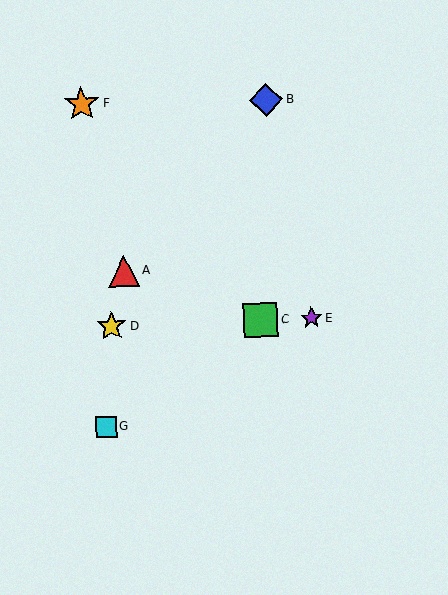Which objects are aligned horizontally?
Objects C, D, E are aligned horizontally.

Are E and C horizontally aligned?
Yes, both are at y≈318.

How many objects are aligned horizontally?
3 objects (C, D, E) are aligned horizontally.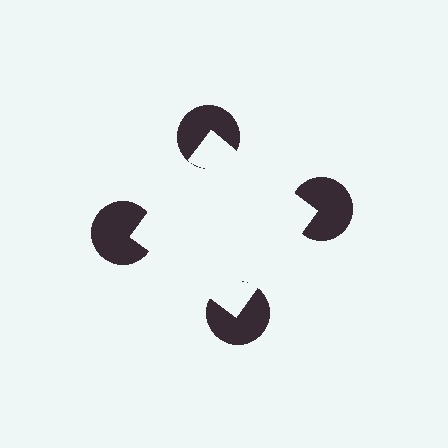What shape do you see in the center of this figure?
An illusory square — its edges are inferred from the aligned wedge cuts in the pac-man discs, not physically drawn.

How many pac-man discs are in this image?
There are 4 — one at each vertex of the illusory square.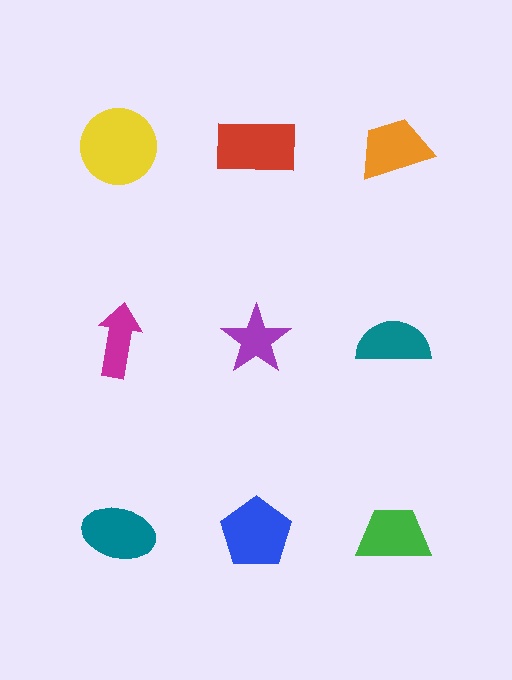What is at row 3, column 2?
A blue pentagon.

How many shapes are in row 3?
3 shapes.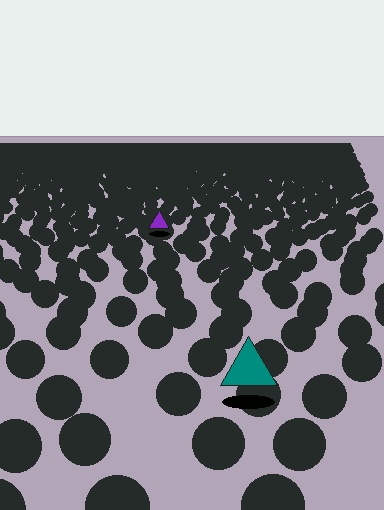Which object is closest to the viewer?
The teal triangle is closest. The texture marks near it are larger and more spread out.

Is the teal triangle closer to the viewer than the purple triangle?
Yes. The teal triangle is closer — you can tell from the texture gradient: the ground texture is coarser near it.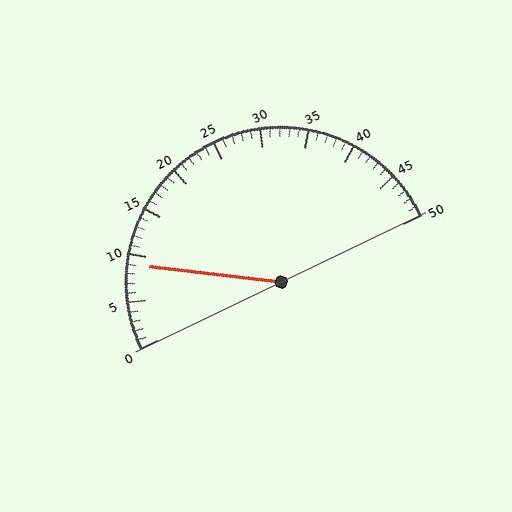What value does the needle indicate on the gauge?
The needle indicates approximately 9.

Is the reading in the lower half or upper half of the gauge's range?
The reading is in the lower half of the range (0 to 50).